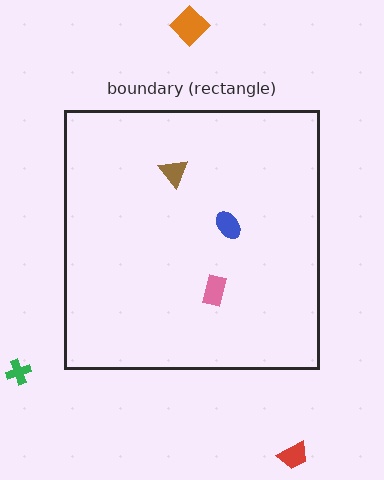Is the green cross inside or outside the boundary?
Outside.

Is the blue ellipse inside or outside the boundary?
Inside.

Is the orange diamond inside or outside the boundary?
Outside.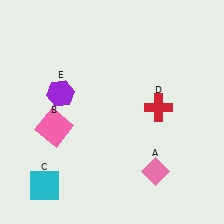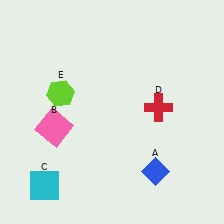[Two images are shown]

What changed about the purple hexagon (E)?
In Image 1, E is purple. In Image 2, it changed to lime.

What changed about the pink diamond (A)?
In Image 1, A is pink. In Image 2, it changed to blue.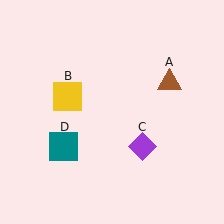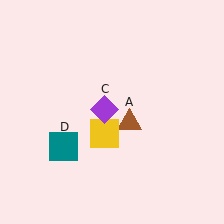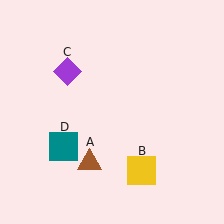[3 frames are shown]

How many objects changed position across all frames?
3 objects changed position: brown triangle (object A), yellow square (object B), purple diamond (object C).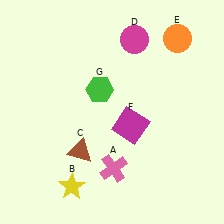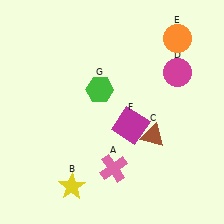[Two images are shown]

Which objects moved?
The objects that moved are: the brown triangle (C), the magenta circle (D).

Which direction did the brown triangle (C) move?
The brown triangle (C) moved right.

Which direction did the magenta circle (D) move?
The magenta circle (D) moved right.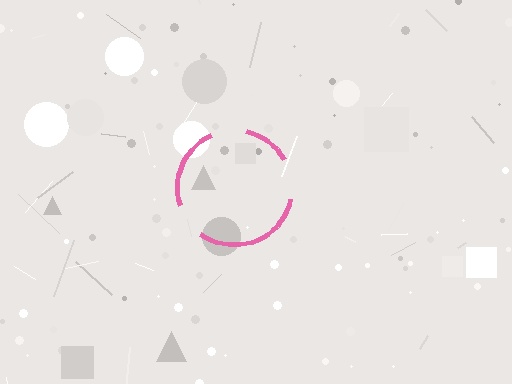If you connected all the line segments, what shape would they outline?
They would outline a circle.